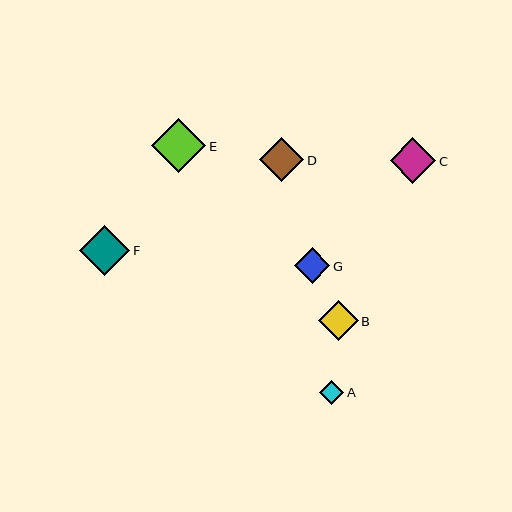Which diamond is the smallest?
Diamond A is the smallest with a size of approximately 24 pixels.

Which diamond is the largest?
Diamond E is the largest with a size of approximately 54 pixels.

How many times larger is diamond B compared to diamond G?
Diamond B is approximately 1.1 times the size of diamond G.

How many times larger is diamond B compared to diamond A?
Diamond B is approximately 1.7 times the size of diamond A.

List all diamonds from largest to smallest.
From largest to smallest: E, F, C, D, B, G, A.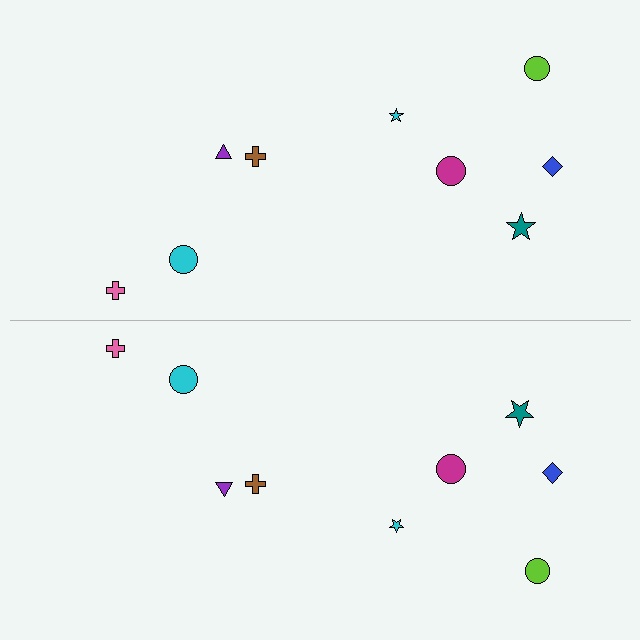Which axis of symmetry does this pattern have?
The pattern has a horizontal axis of symmetry running through the center of the image.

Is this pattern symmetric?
Yes, this pattern has bilateral (reflection) symmetry.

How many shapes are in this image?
There are 18 shapes in this image.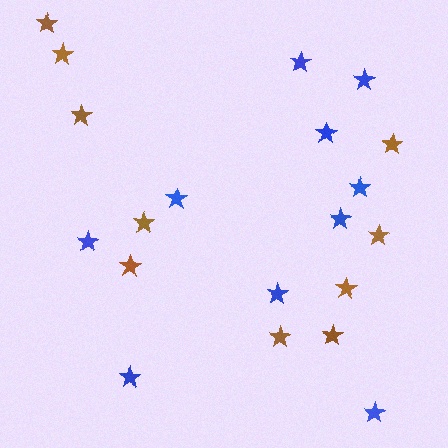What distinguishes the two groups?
There are 2 groups: one group of brown stars (10) and one group of blue stars (10).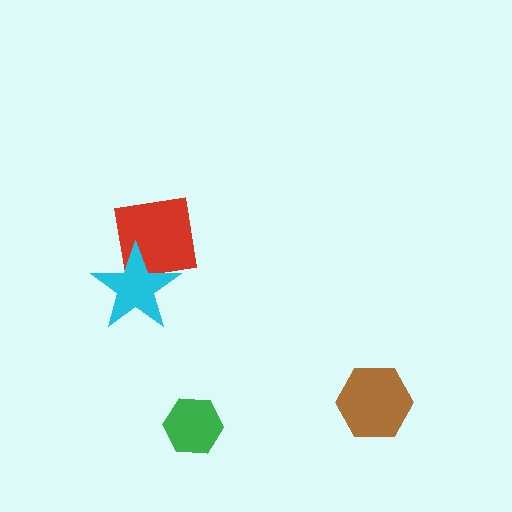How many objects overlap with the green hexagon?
0 objects overlap with the green hexagon.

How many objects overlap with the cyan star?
1 object overlaps with the cyan star.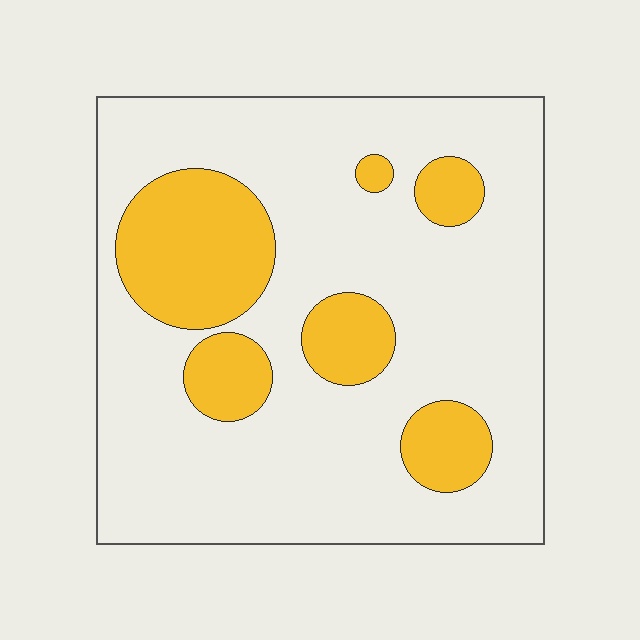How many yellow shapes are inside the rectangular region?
6.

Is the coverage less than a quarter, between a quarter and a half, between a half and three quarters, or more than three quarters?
Less than a quarter.